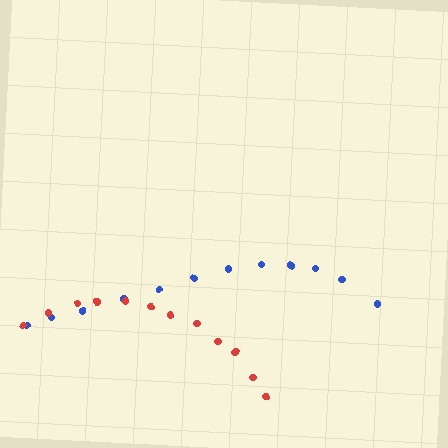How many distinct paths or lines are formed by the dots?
There are 2 distinct paths.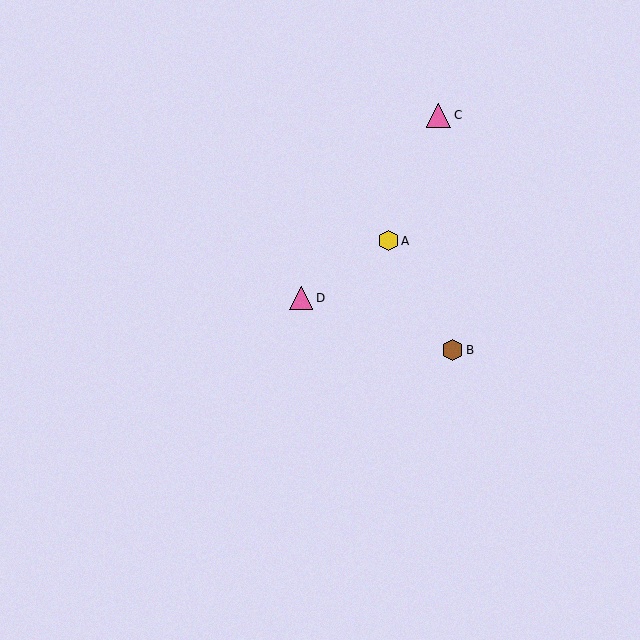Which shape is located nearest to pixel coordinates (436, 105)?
The pink triangle (labeled C) at (439, 115) is nearest to that location.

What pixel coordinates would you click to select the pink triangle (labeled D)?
Click at (301, 298) to select the pink triangle D.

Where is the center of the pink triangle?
The center of the pink triangle is at (439, 115).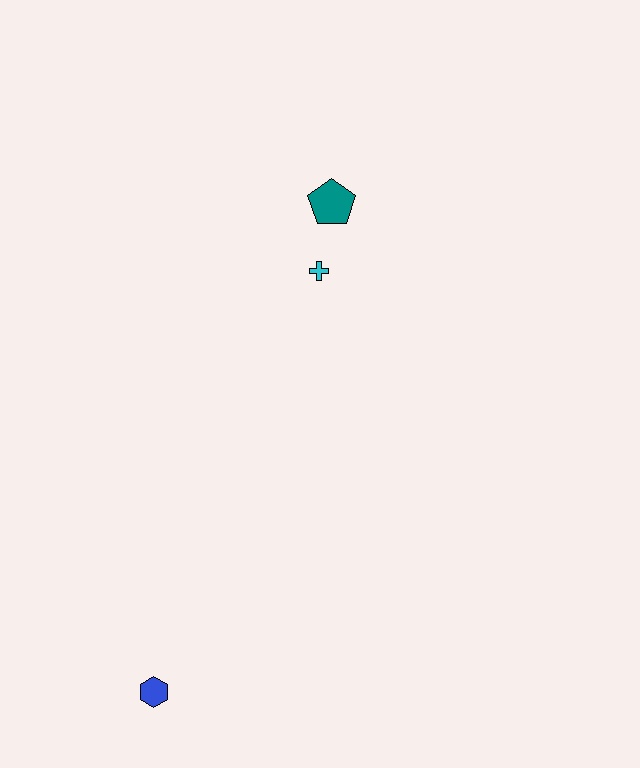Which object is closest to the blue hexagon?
The cyan cross is closest to the blue hexagon.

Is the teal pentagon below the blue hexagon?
No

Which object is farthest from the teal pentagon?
The blue hexagon is farthest from the teal pentagon.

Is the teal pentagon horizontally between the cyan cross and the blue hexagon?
No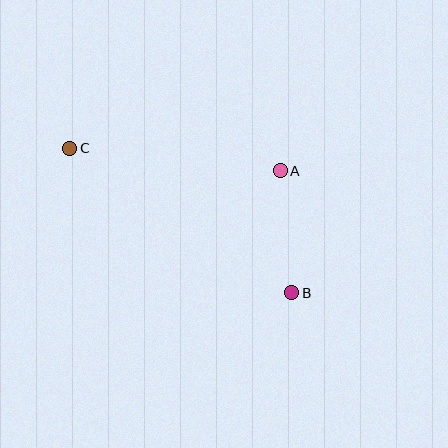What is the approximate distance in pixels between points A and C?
The distance between A and C is approximately 211 pixels.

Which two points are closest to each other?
Points A and B are closest to each other.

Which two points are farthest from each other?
Points B and C are farthest from each other.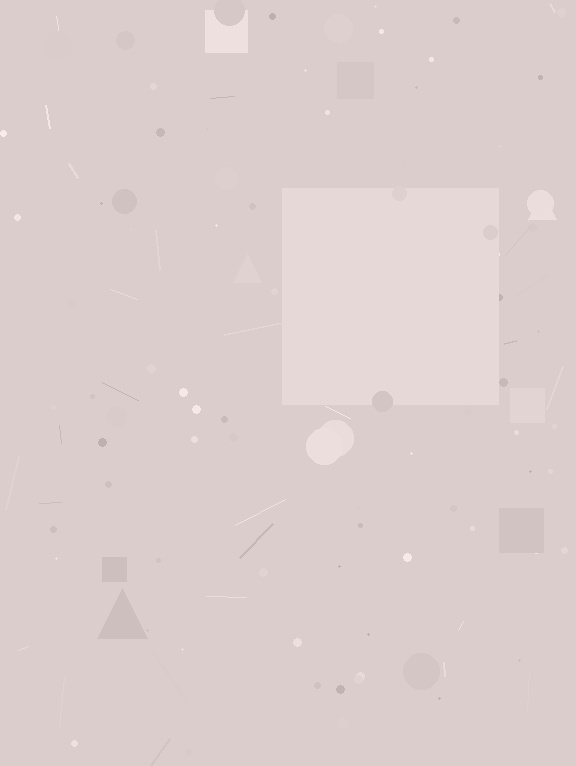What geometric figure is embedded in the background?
A square is embedded in the background.